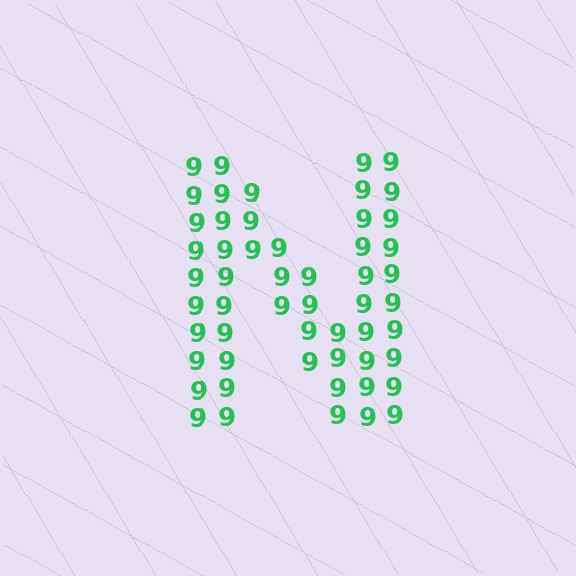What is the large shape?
The large shape is the letter N.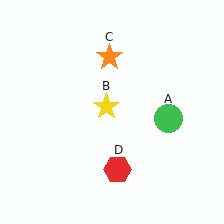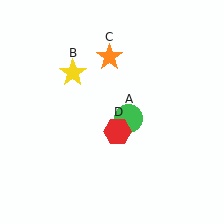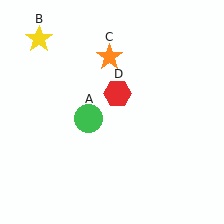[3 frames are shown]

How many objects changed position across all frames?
3 objects changed position: green circle (object A), yellow star (object B), red hexagon (object D).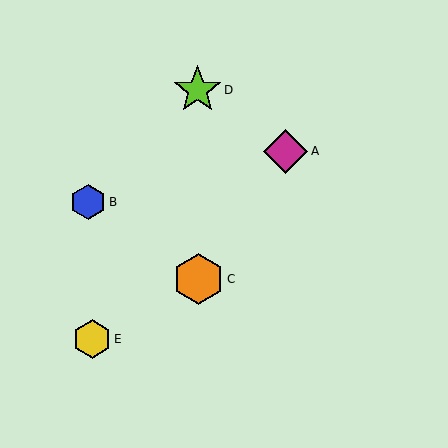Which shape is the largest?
The orange hexagon (labeled C) is the largest.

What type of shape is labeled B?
Shape B is a blue hexagon.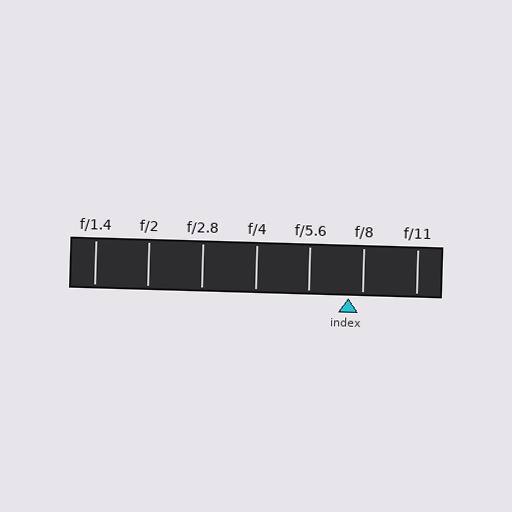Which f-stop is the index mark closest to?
The index mark is closest to f/8.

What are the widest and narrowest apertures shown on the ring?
The widest aperture shown is f/1.4 and the narrowest is f/11.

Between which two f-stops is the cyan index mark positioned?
The index mark is between f/5.6 and f/8.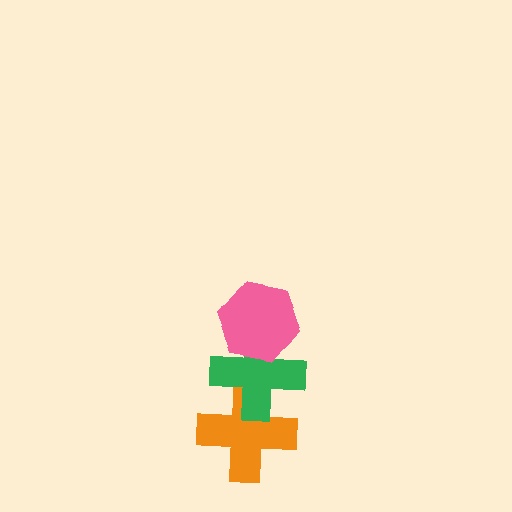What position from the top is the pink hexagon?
The pink hexagon is 1st from the top.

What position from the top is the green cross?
The green cross is 2nd from the top.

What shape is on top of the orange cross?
The green cross is on top of the orange cross.